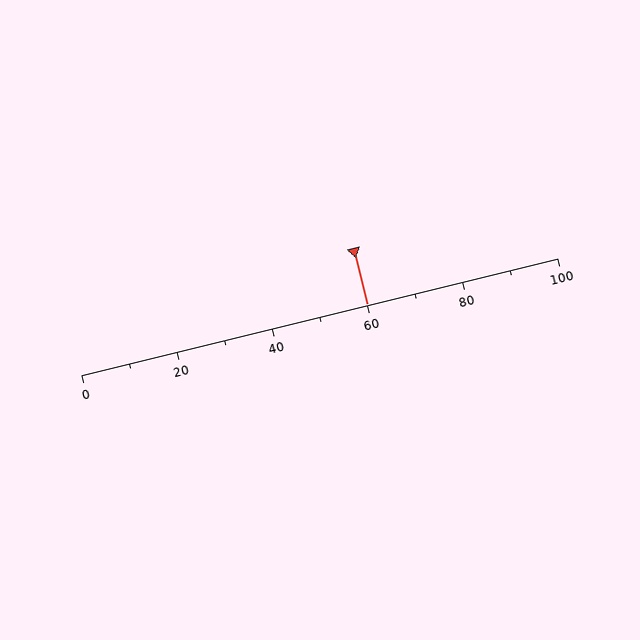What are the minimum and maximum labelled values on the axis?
The axis runs from 0 to 100.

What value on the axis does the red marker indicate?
The marker indicates approximately 60.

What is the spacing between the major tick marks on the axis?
The major ticks are spaced 20 apart.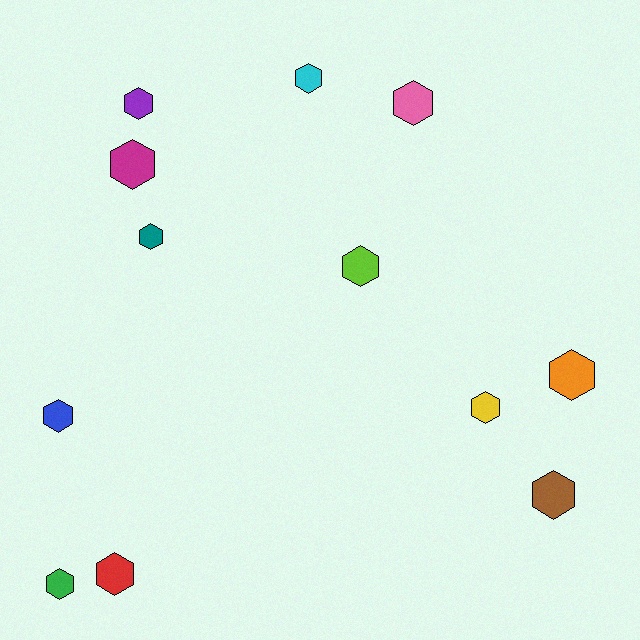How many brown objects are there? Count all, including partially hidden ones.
There is 1 brown object.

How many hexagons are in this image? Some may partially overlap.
There are 12 hexagons.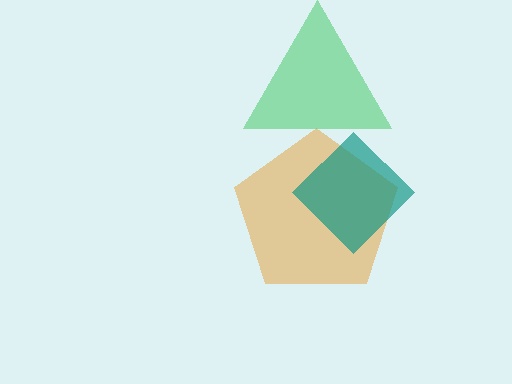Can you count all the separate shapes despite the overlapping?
Yes, there are 3 separate shapes.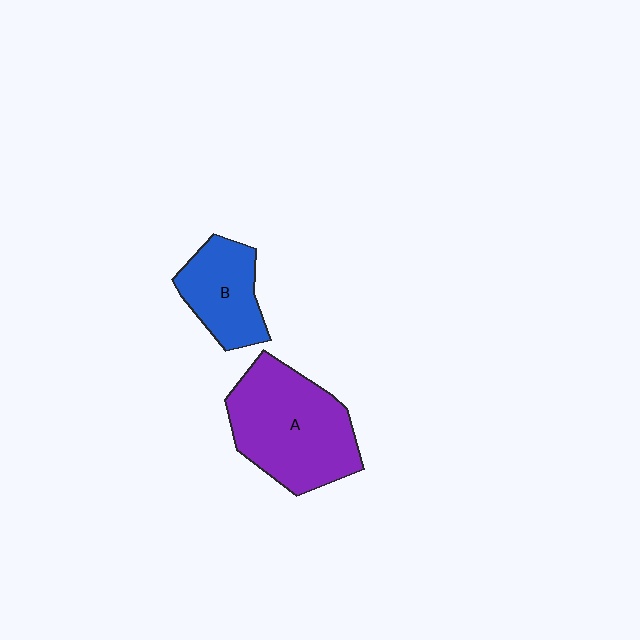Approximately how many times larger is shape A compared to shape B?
Approximately 1.8 times.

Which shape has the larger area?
Shape A (purple).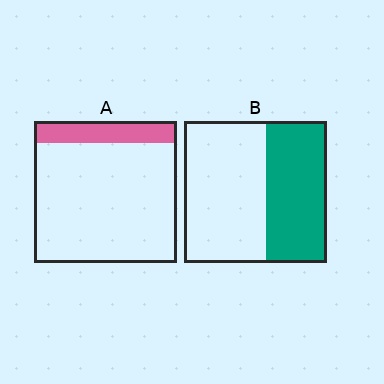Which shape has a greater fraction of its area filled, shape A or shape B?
Shape B.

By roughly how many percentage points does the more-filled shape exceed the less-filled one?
By roughly 25 percentage points (B over A).